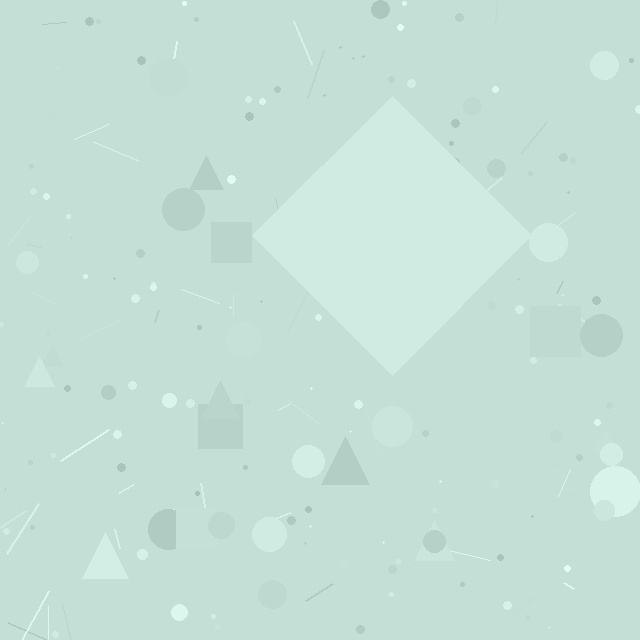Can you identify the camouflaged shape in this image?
The camouflaged shape is a diamond.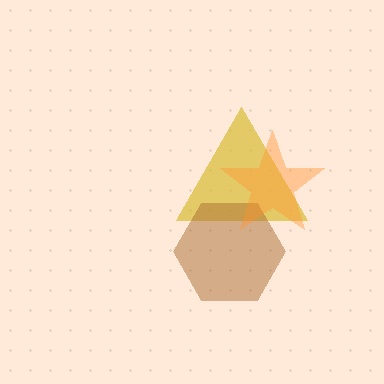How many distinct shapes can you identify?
There are 3 distinct shapes: a yellow triangle, a brown hexagon, an orange star.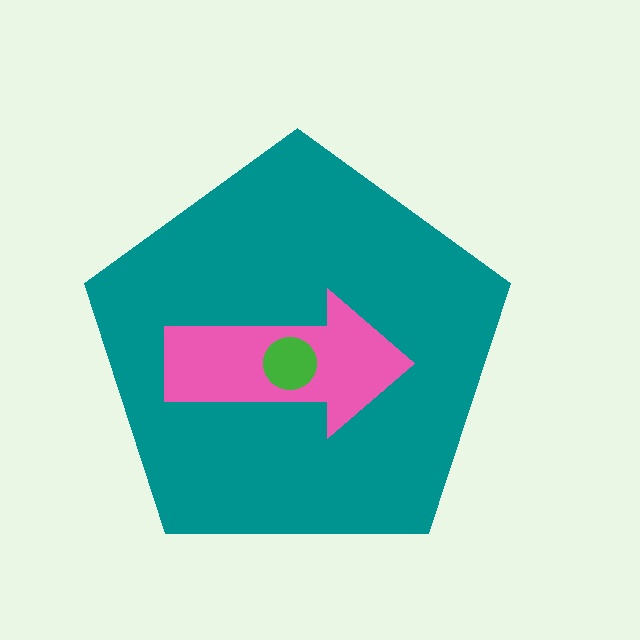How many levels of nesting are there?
3.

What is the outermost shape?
The teal pentagon.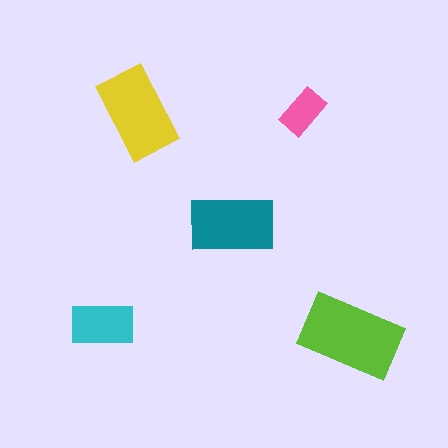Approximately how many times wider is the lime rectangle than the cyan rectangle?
About 1.5 times wider.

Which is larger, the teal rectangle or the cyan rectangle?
The teal one.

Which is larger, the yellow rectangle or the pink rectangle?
The yellow one.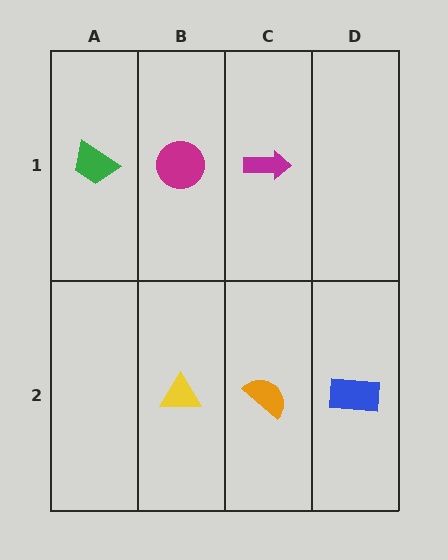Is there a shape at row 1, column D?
No, that cell is empty.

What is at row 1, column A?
A green trapezoid.